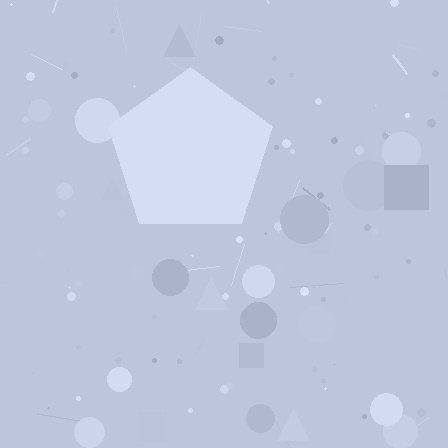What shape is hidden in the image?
A pentagon is hidden in the image.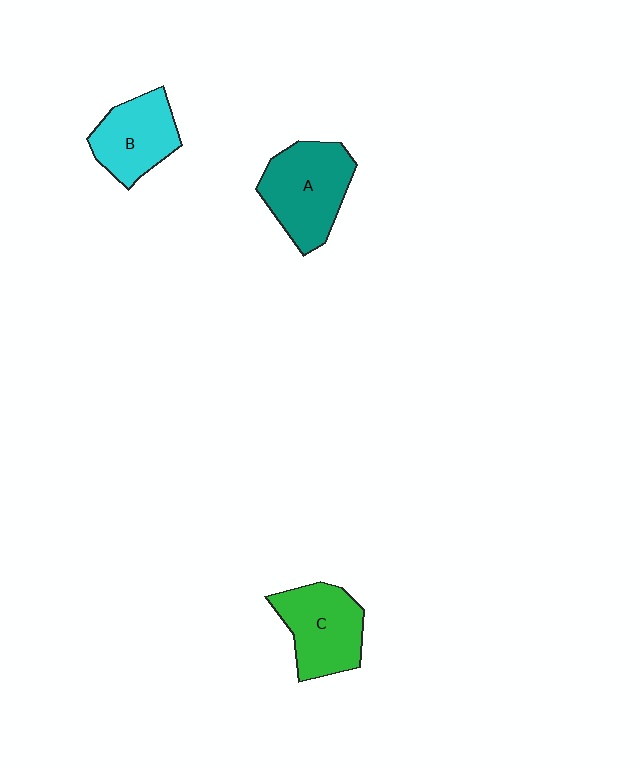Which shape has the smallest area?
Shape B (cyan).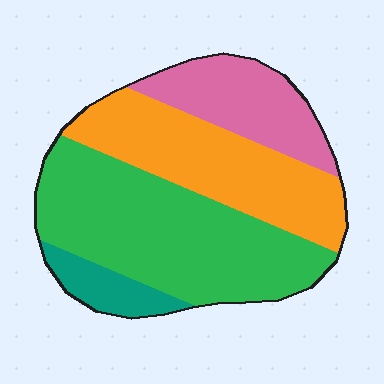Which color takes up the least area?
Teal, at roughly 10%.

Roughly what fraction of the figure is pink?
Pink takes up about one sixth (1/6) of the figure.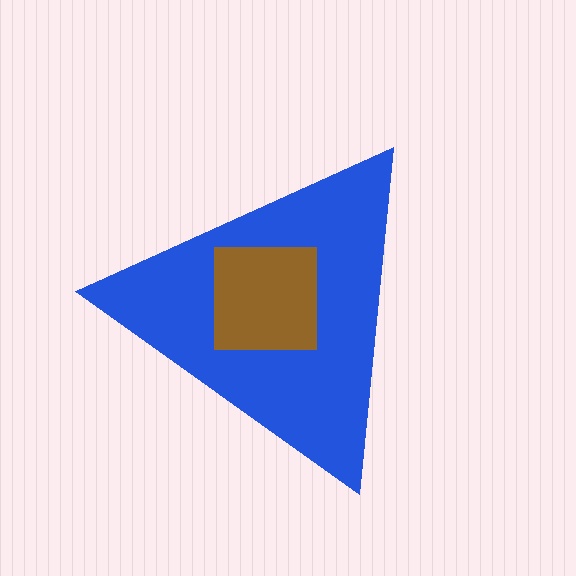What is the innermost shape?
The brown square.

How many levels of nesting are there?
2.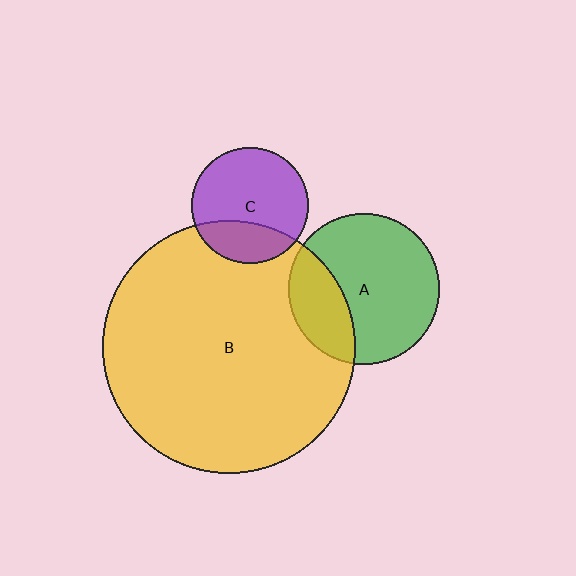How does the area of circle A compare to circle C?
Approximately 1.7 times.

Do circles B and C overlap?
Yes.